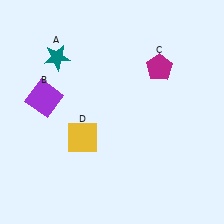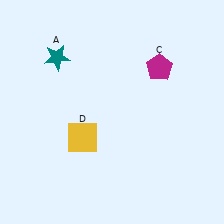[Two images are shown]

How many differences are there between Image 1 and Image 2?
There is 1 difference between the two images.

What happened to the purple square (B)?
The purple square (B) was removed in Image 2. It was in the top-left area of Image 1.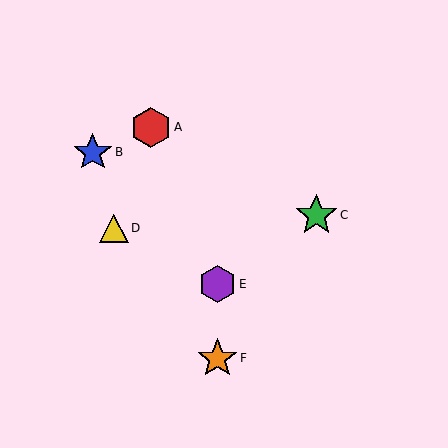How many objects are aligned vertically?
2 objects (E, F) are aligned vertically.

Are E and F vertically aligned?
Yes, both are at x≈217.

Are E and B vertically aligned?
No, E is at x≈217 and B is at x≈93.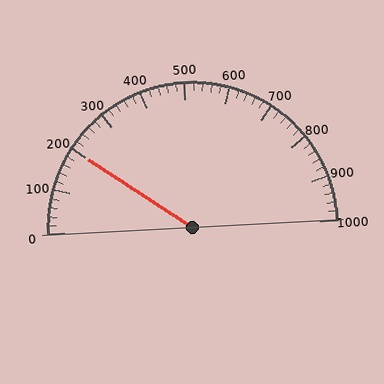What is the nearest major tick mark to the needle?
The nearest major tick mark is 200.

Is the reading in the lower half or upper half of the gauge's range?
The reading is in the lower half of the range (0 to 1000).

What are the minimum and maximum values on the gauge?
The gauge ranges from 0 to 1000.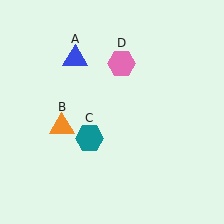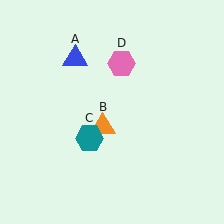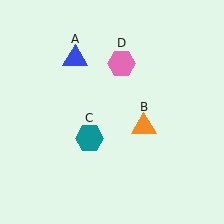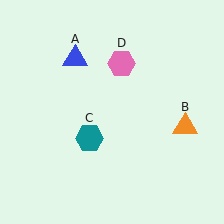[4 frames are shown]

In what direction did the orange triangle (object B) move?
The orange triangle (object B) moved right.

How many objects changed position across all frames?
1 object changed position: orange triangle (object B).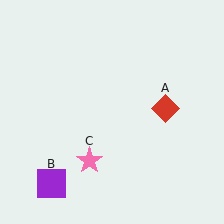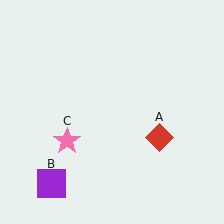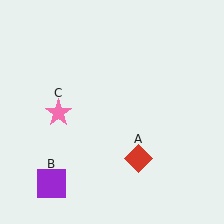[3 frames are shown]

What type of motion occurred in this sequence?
The red diamond (object A), pink star (object C) rotated clockwise around the center of the scene.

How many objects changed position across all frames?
2 objects changed position: red diamond (object A), pink star (object C).